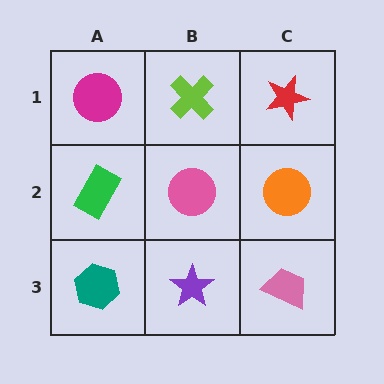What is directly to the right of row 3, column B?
A pink trapezoid.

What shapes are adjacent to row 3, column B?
A pink circle (row 2, column B), a teal hexagon (row 3, column A), a pink trapezoid (row 3, column C).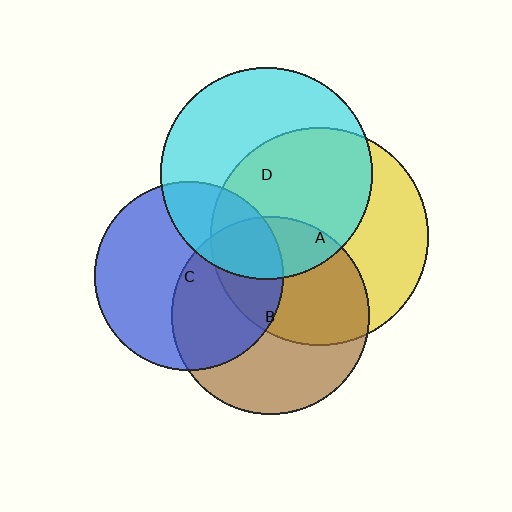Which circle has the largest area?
Circle A (yellow).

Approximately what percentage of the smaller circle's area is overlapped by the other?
Approximately 55%.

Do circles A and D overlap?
Yes.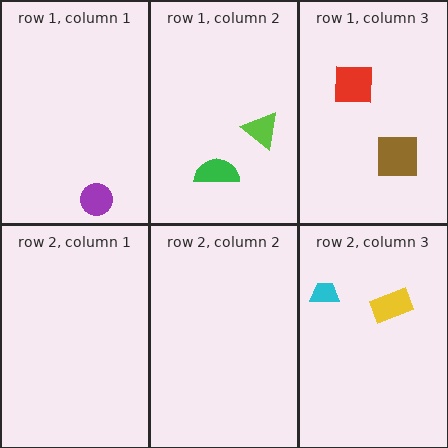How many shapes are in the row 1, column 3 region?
2.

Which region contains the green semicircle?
The row 1, column 2 region.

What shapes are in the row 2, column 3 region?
The yellow rectangle, the cyan trapezoid.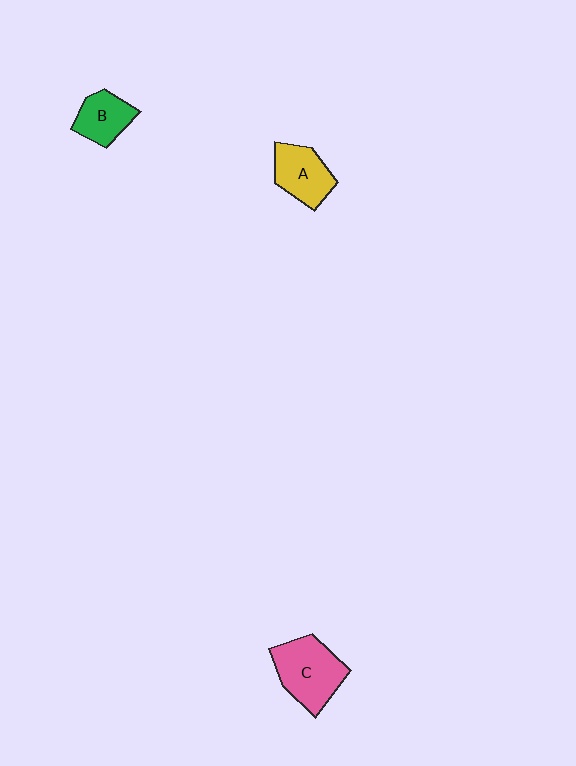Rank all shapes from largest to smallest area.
From largest to smallest: C (pink), A (yellow), B (green).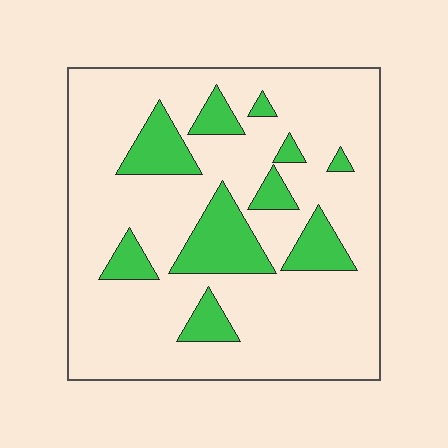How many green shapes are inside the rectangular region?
10.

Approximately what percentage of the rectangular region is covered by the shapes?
Approximately 20%.